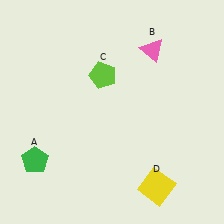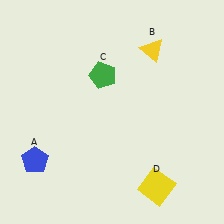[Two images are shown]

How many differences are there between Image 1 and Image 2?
There are 3 differences between the two images.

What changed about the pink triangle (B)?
In Image 1, B is pink. In Image 2, it changed to yellow.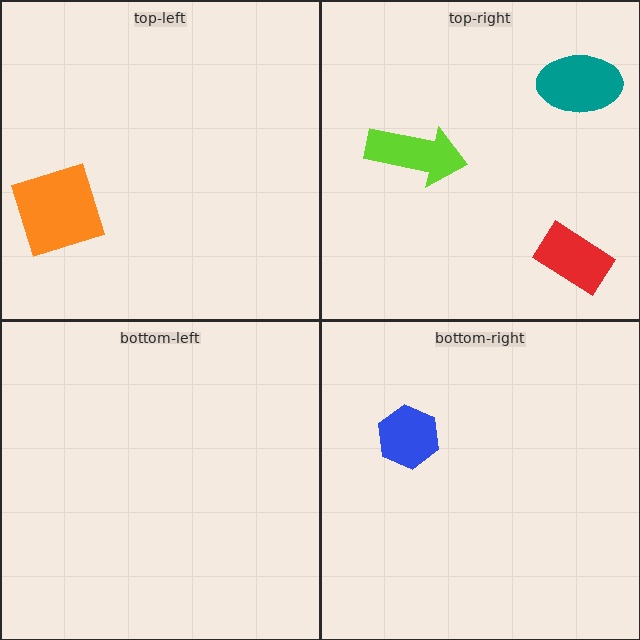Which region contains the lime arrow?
The top-right region.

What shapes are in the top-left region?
The orange diamond.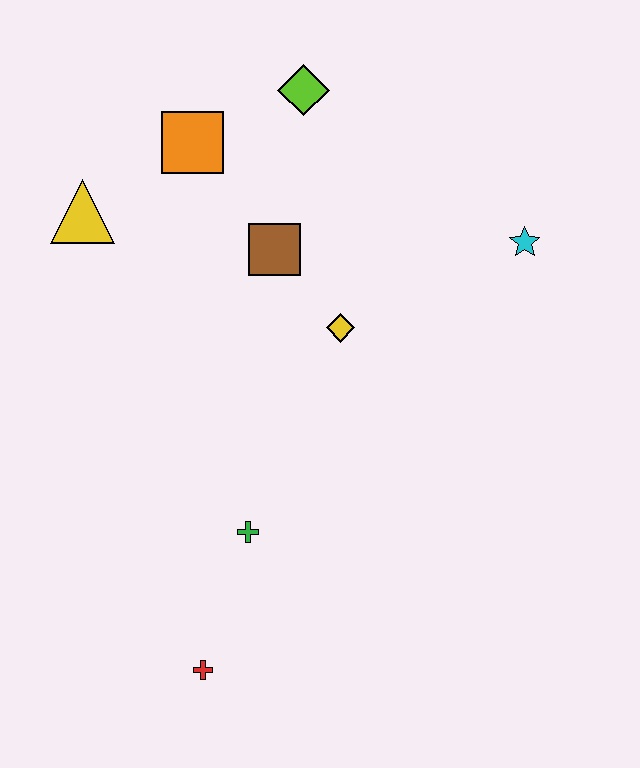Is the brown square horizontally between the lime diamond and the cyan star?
No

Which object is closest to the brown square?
The yellow diamond is closest to the brown square.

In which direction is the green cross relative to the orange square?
The green cross is below the orange square.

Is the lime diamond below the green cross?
No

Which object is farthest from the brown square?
The red cross is farthest from the brown square.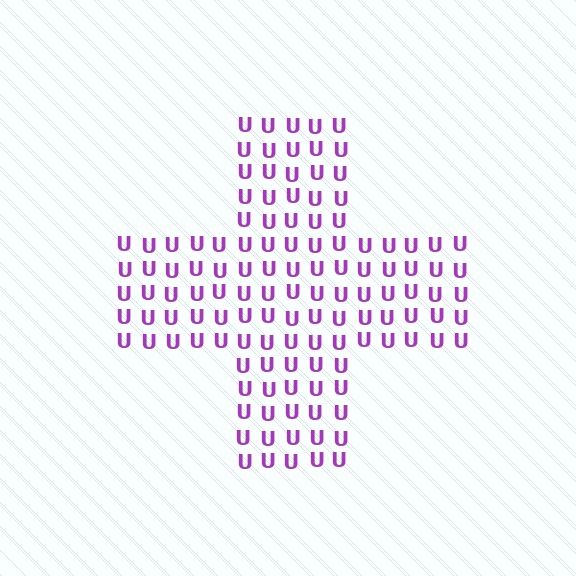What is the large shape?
The large shape is a cross.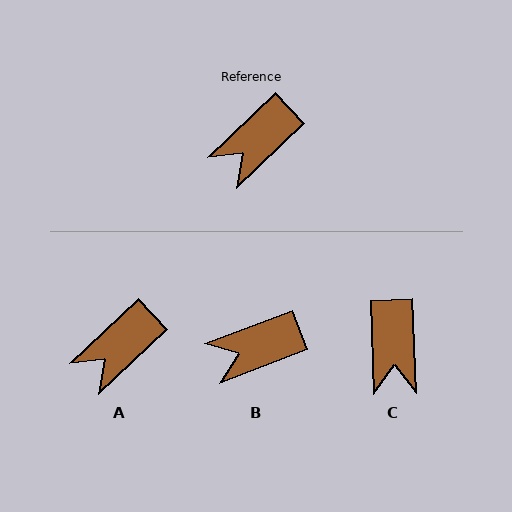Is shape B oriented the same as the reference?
No, it is off by about 23 degrees.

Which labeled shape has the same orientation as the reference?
A.